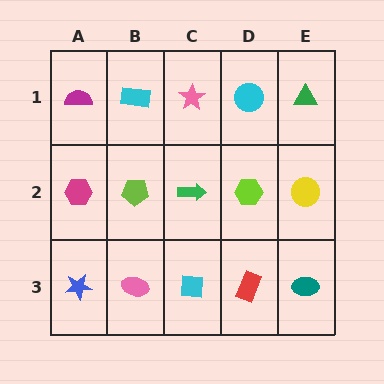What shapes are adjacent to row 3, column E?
A yellow circle (row 2, column E), a red rectangle (row 3, column D).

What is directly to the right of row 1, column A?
A cyan rectangle.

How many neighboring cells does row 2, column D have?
4.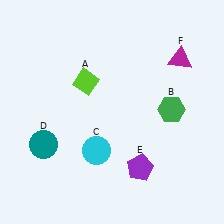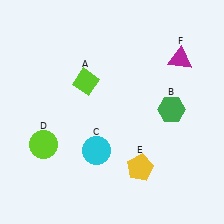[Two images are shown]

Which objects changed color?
D changed from teal to lime. E changed from purple to yellow.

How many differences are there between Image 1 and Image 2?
There are 2 differences between the two images.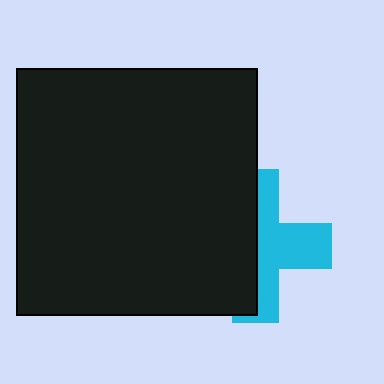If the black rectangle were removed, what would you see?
You would see the complete cyan cross.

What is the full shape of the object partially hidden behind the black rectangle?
The partially hidden object is a cyan cross.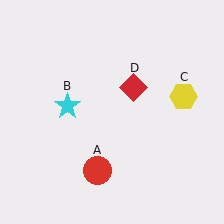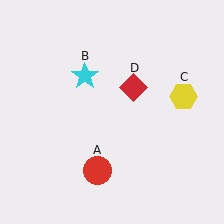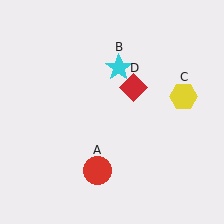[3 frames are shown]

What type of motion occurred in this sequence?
The cyan star (object B) rotated clockwise around the center of the scene.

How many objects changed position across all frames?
1 object changed position: cyan star (object B).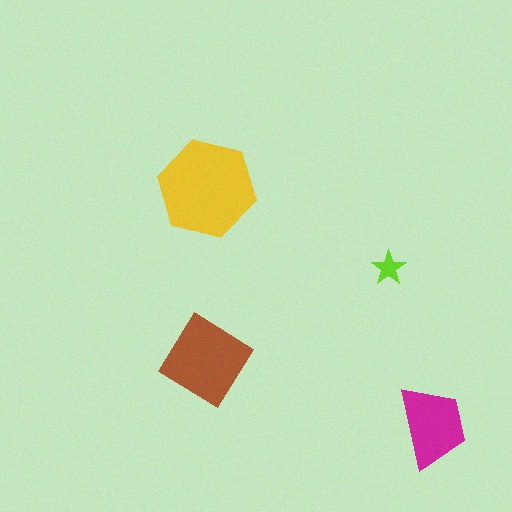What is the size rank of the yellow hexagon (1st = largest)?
1st.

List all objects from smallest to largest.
The lime star, the magenta trapezoid, the brown diamond, the yellow hexagon.